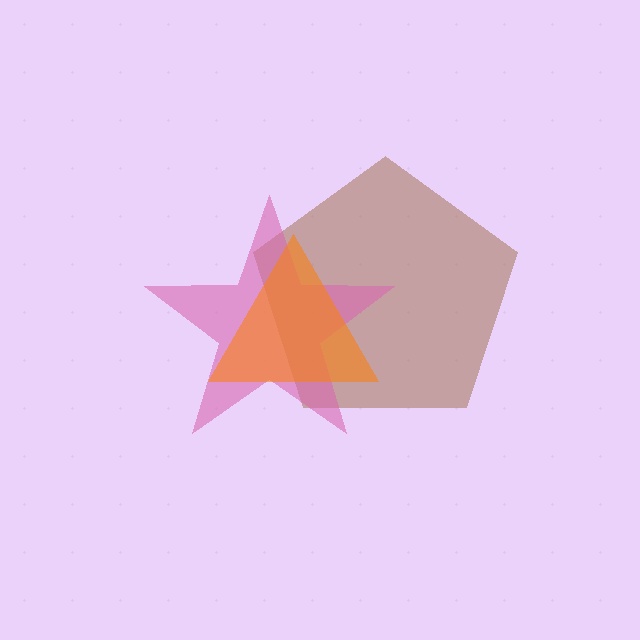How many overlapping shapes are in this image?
There are 3 overlapping shapes in the image.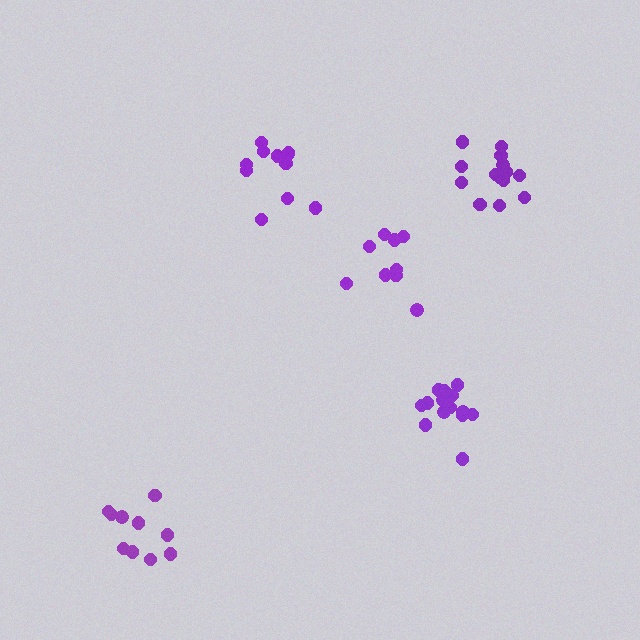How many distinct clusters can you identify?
There are 5 distinct clusters.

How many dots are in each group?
Group 1: 14 dots, Group 2: 14 dots, Group 3: 10 dots, Group 4: 11 dots, Group 5: 9 dots (58 total).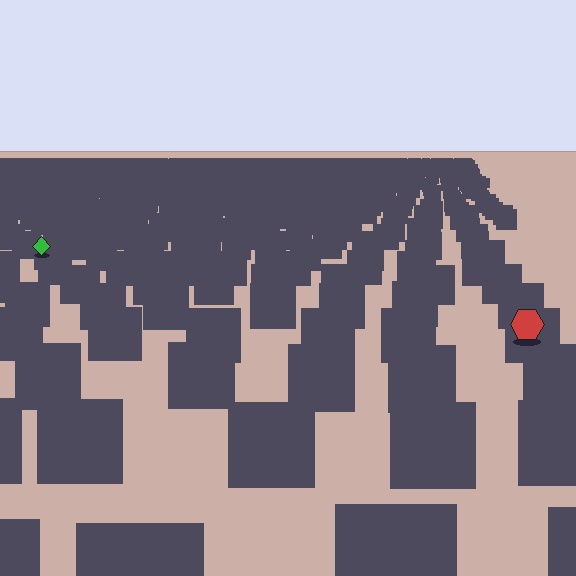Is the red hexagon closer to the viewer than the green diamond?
Yes. The red hexagon is closer — you can tell from the texture gradient: the ground texture is coarser near it.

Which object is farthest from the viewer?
The green diamond is farthest from the viewer. It appears smaller and the ground texture around it is denser.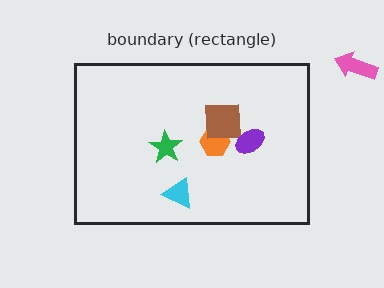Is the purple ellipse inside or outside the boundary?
Inside.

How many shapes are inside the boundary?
5 inside, 1 outside.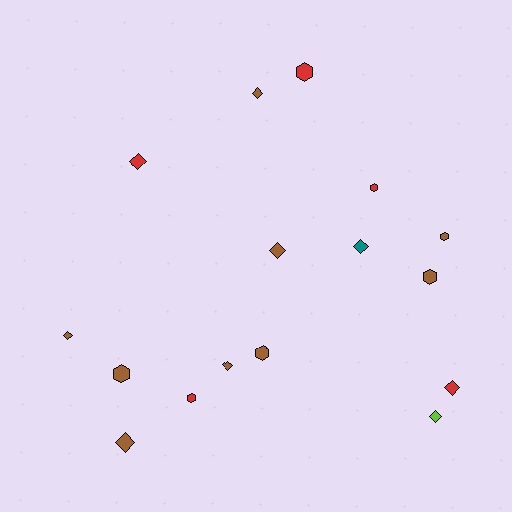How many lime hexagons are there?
There are no lime hexagons.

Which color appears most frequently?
Brown, with 9 objects.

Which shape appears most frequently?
Diamond, with 9 objects.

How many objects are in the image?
There are 16 objects.